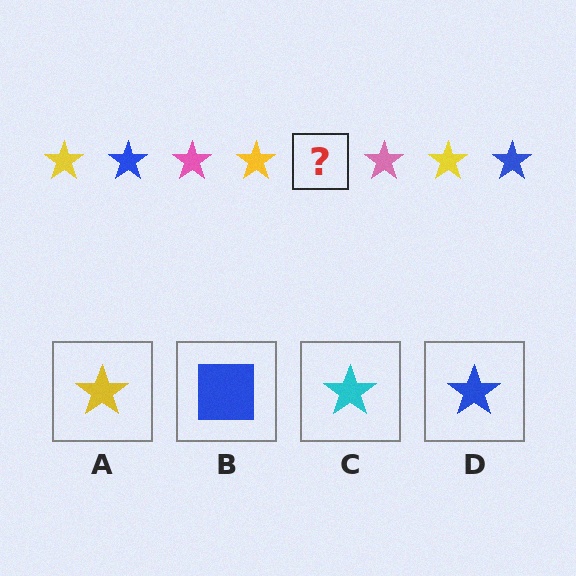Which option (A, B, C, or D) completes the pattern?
D.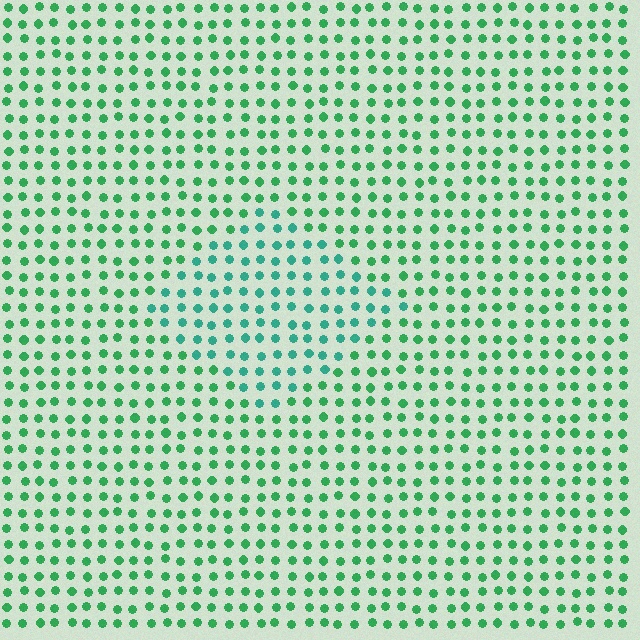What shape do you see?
I see a diamond.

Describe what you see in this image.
The image is filled with small green elements in a uniform arrangement. A diamond-shaped region is visible where the elements are tinted to a slightly different hue, forming a subtle color boundary.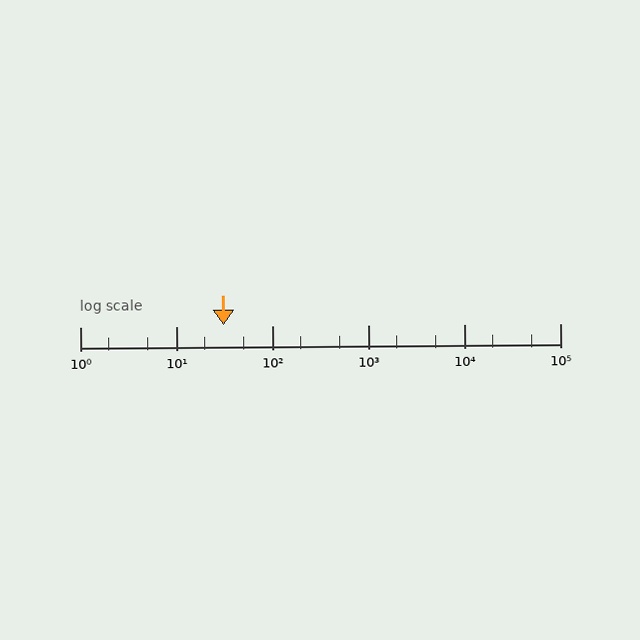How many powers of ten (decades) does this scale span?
The scale spans 5 decades, from 1 to 100000.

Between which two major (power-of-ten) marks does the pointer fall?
The pointer is between 10 and 100.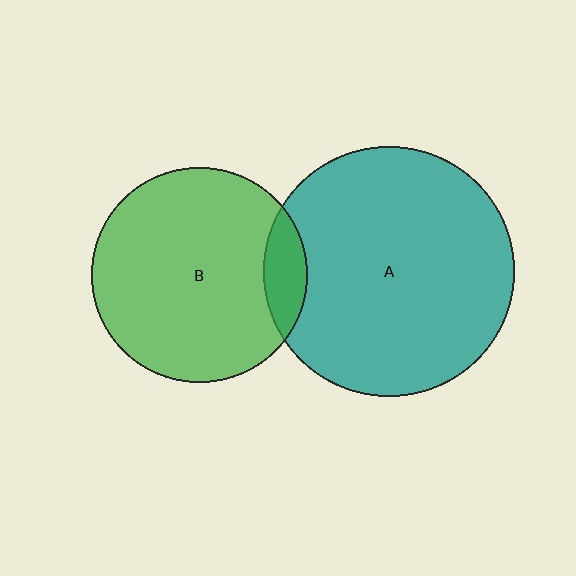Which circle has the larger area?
Circle A (teal).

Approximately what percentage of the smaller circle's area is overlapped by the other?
Approximately 10%.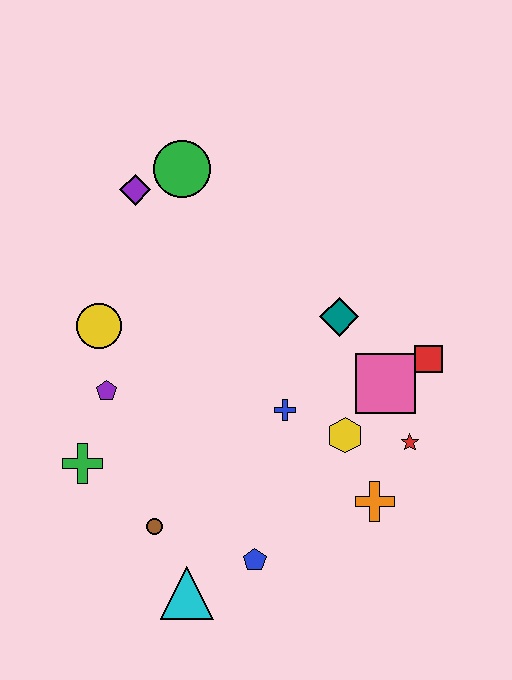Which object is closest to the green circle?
The purple diamond is closest to the green circle.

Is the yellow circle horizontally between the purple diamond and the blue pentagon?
No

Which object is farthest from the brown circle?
The green circle is farthest from the brown circle.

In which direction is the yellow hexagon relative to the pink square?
The yellow hexagon is below the pink square.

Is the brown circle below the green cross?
Yes